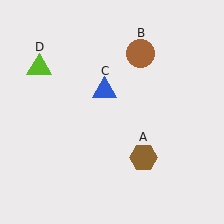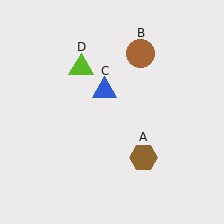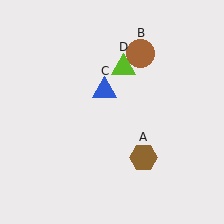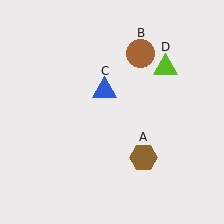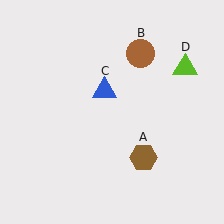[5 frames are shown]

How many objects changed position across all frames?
1 object changed position: lime triangle (object D).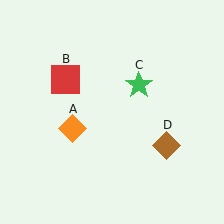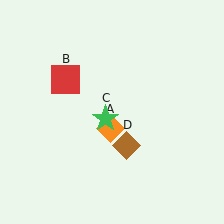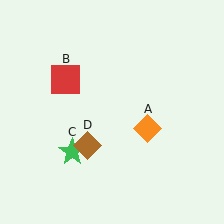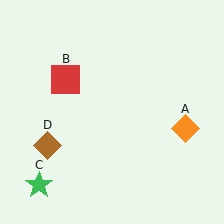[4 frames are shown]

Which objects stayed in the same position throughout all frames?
Red square (object B) remained stationary.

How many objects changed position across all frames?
3 objects changed position: orange diamond (object A), green star (object C), brown diamond (object D).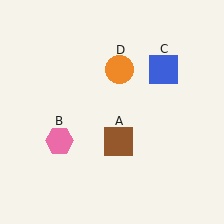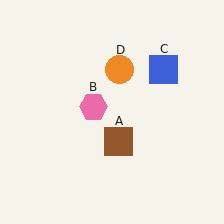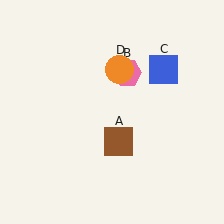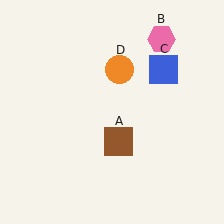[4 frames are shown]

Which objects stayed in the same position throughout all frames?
Brown square (object A) and blue square (object C) and orange circle (object D) remained stationary.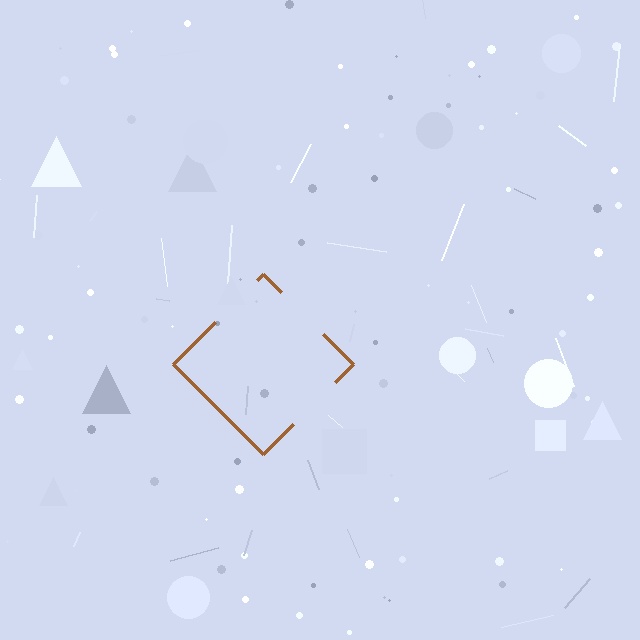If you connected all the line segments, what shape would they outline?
They would outline a diamond.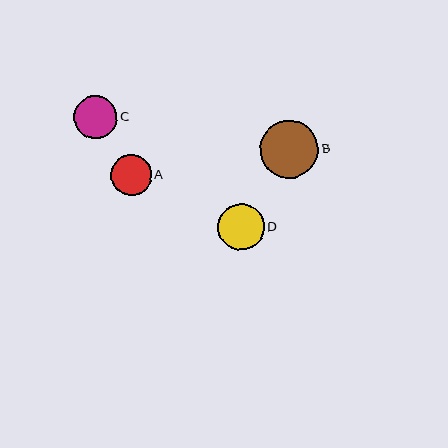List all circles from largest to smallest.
From largest to smallest: B, D, C, A.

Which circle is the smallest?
Circle A is the smallest with a size of approximately 41 pixels.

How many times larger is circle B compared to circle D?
Circle B is approximately 1.3 times the size of circle D.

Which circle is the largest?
Circle B is the largest with a size of approximately 58 pixels.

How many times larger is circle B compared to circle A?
Circle B is approximately 1.4 times the size of circle A.